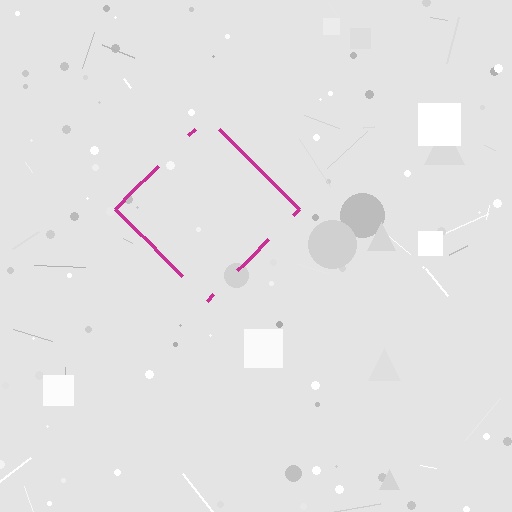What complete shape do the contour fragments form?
The contour fragments form a diamond.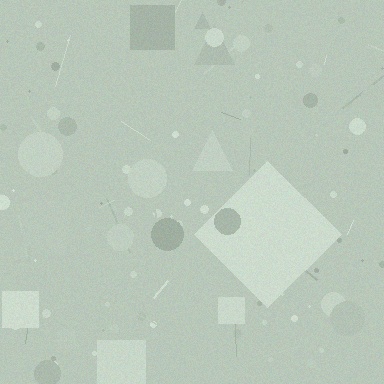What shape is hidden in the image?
A diamond is hidden in the image.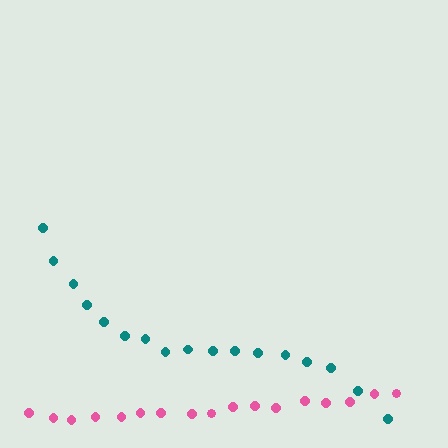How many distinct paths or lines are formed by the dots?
There are 2 distinct paths.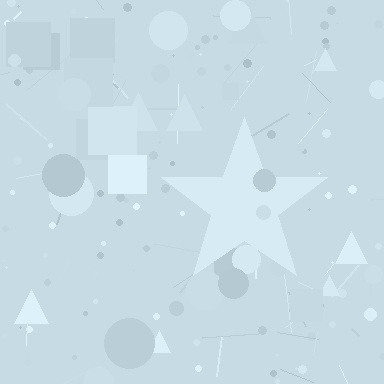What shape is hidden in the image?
A star is hidden in the image.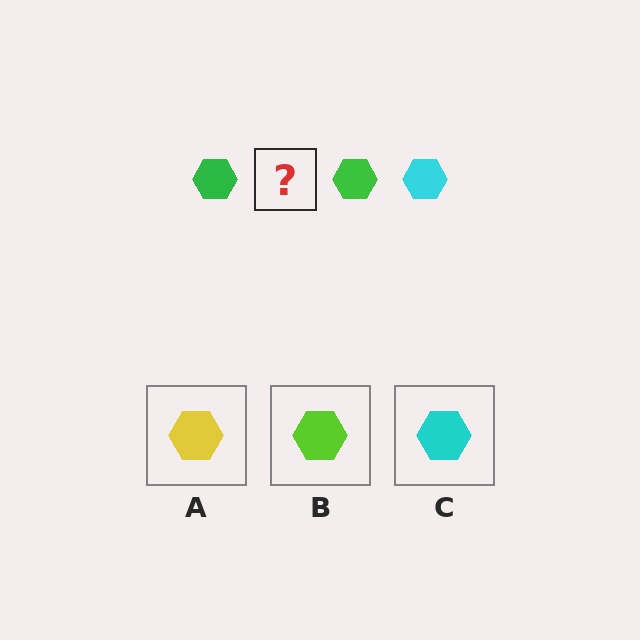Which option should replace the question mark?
Option C.